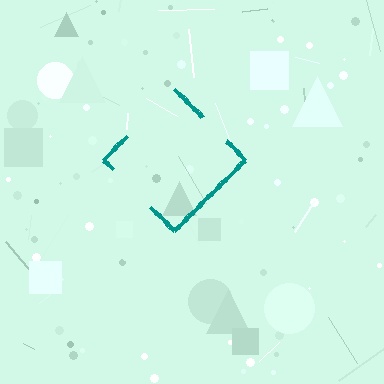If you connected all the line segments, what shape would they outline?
They would outline a diamond.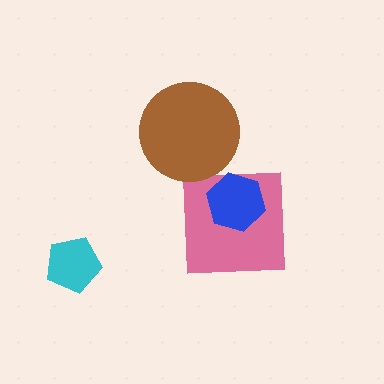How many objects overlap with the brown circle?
0 objects overlap with the brown circle.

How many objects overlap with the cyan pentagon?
0 objects overlap with the cyan pentagon.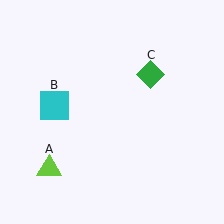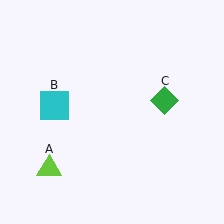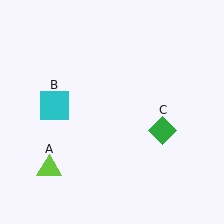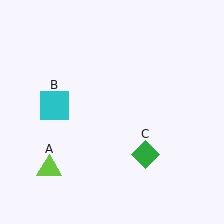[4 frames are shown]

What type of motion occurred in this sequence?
The green diamond (object C) rotated clockwise around the center of the scene.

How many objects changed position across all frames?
1 object changed position: green diamond (object C).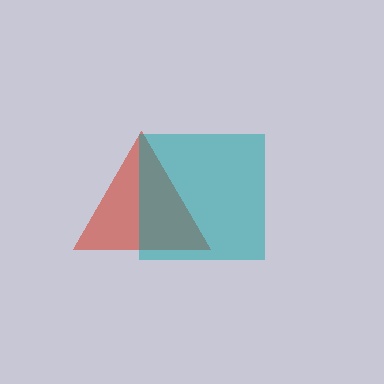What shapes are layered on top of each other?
The layered shapes are: a red triangle, a teal square.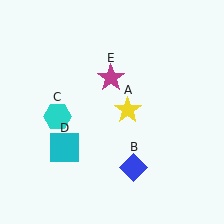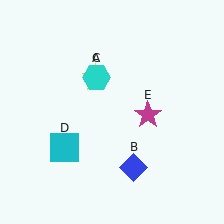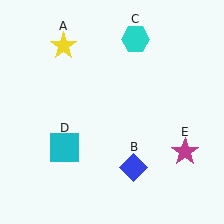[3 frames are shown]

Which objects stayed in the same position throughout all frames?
Blue diamond (object B) and cyan square (object D) remained stationary.